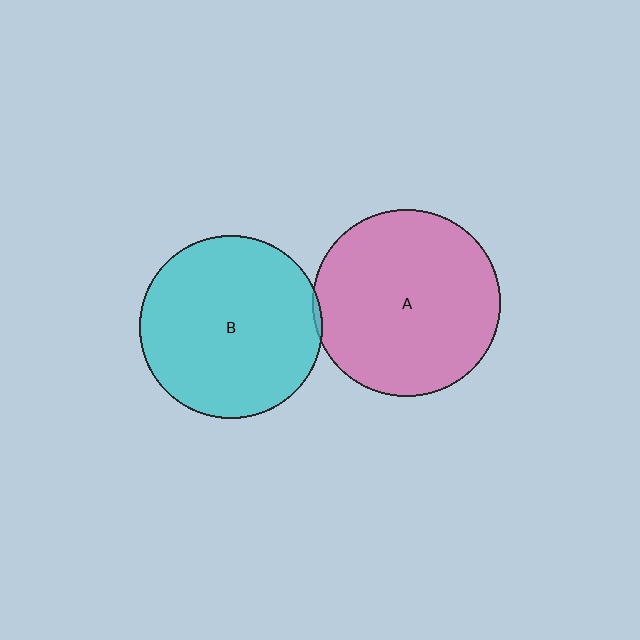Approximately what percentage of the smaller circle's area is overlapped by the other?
Approximately 5%.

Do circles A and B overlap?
Yes.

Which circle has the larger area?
Circle A (pink).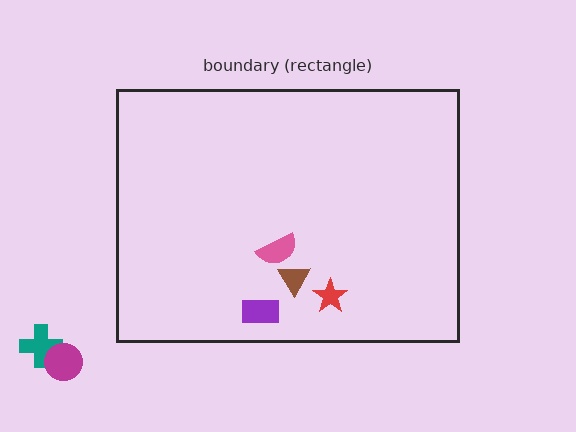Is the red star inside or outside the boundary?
Inside.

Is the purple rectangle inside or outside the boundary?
Inside.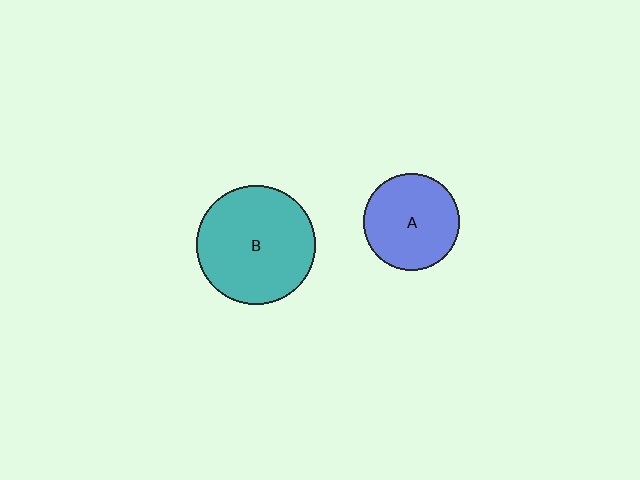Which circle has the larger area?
Circle B (teal).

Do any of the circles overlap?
No, none of the circles overlap.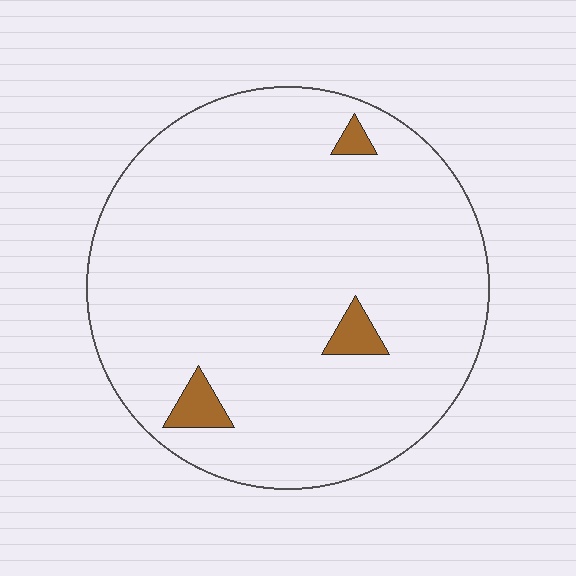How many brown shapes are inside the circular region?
3.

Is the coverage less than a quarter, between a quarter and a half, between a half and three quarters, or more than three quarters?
Less than a quarter.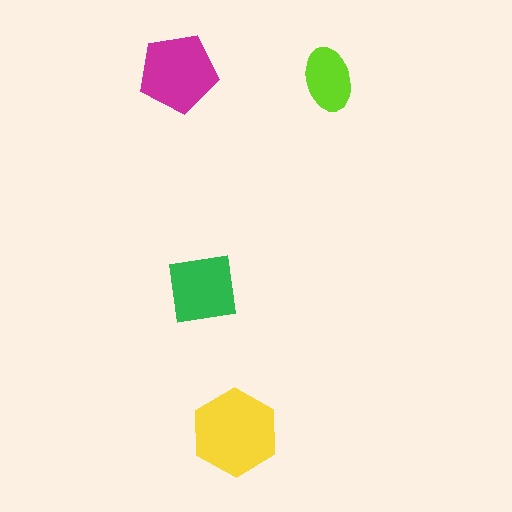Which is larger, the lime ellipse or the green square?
The green square.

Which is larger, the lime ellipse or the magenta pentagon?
The magenta pentagon.